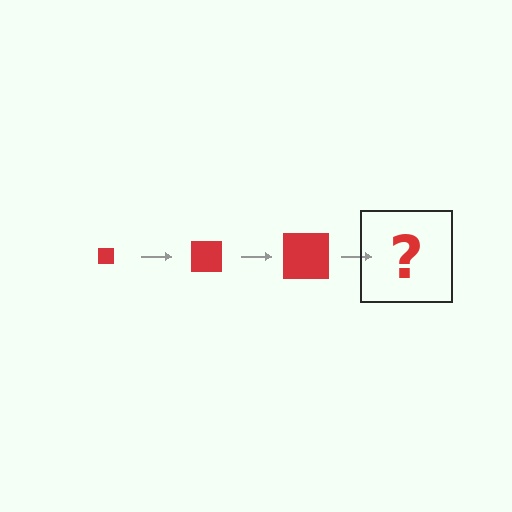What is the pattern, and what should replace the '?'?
The pattern is that the square gets progressively larger each step. The '?' should be a red square, larger than the previous one.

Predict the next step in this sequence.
The next step is a red square, larger than the previous one.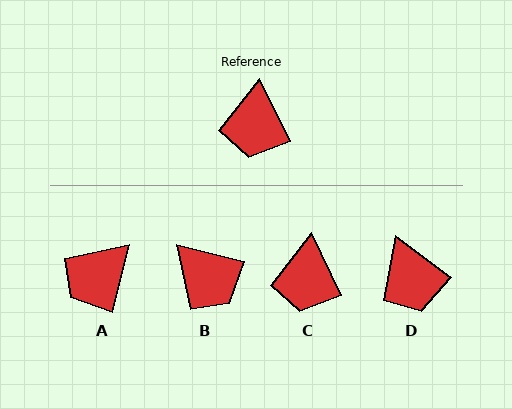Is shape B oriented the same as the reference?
No, it is off by about 50 degrees.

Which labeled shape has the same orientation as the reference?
C.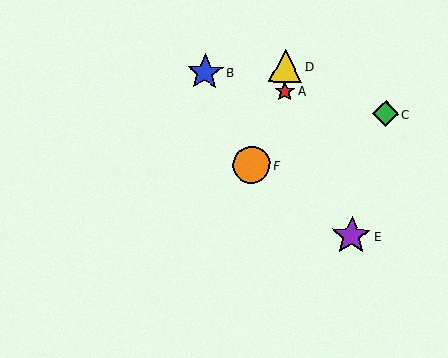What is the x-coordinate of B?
Object B is at x≈205.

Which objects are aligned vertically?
Objects A, D are aligned vertically.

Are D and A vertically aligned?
Yes, both are at x≈286.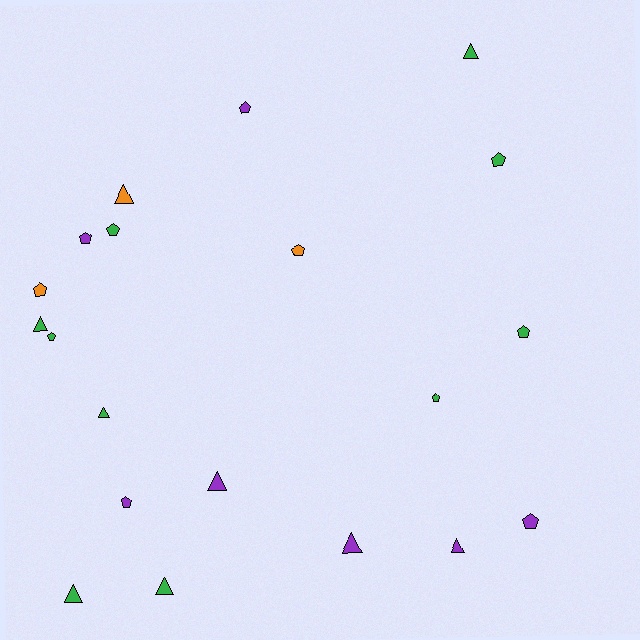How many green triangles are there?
There are 5 green triangles.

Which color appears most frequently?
Green, with 10 objects.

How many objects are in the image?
There are 20 objects.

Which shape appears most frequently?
Pentagon, with 11 objects.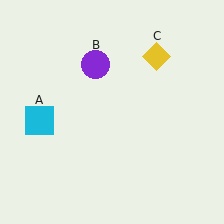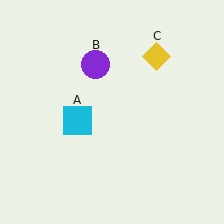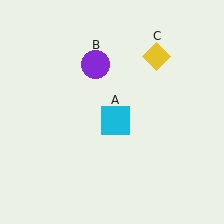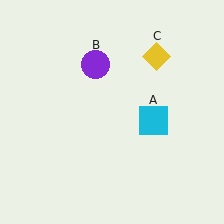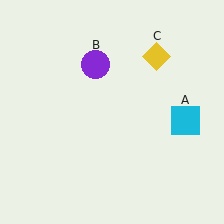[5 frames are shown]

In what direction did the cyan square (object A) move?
The cyan square (object A) moved right.